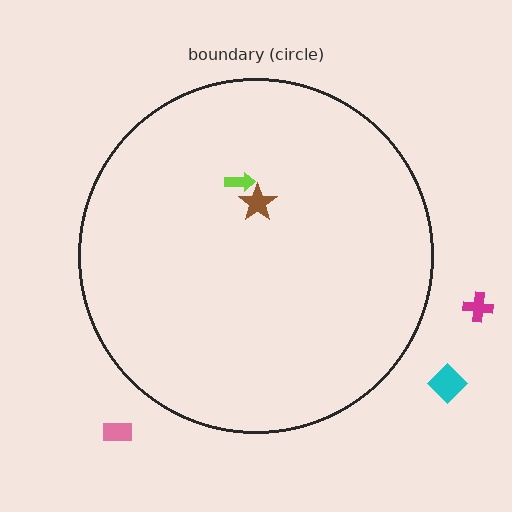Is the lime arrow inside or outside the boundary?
Inside.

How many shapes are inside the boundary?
2 inside, 3 outside.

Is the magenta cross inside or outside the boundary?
Outside.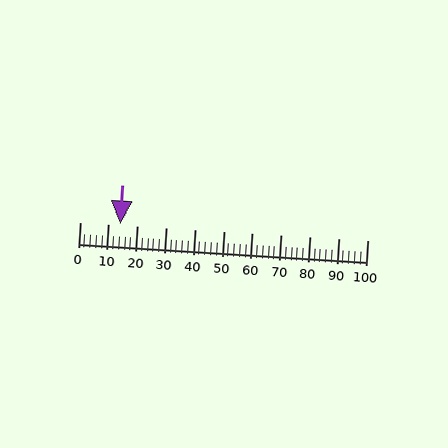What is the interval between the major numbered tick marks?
The major tick marks are spaced 10 units apart.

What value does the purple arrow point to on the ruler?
The purple arrow points to approximately 14.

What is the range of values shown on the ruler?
The ruler shows values from 0 to 100.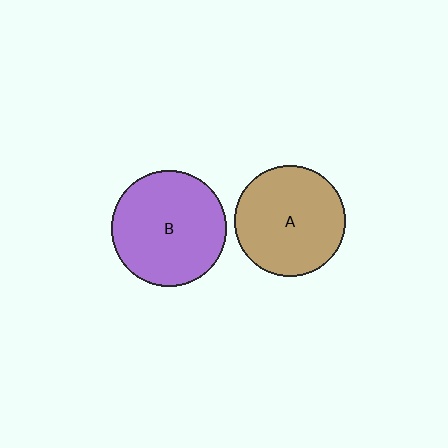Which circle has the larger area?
Circle B (purple).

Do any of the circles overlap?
No, none of the circles overlap.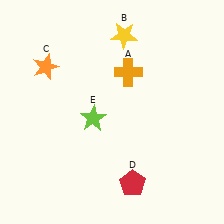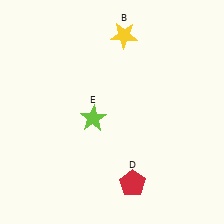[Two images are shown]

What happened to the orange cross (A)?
The orange cross (A) was removed in Image 2. It was in the top-right area of Image 1.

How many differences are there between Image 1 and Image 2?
There are 2 differences between the two images.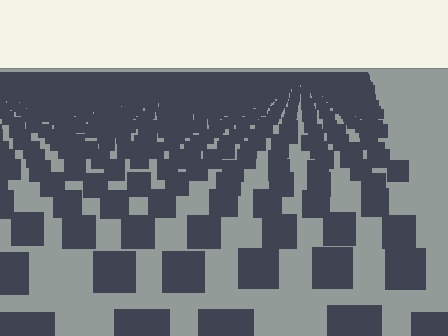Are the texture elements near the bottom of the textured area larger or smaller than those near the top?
Larger. Near the bottom, elements are closer to the viewer and appear at a bigger on-screen size.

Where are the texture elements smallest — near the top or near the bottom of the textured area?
Near the top.